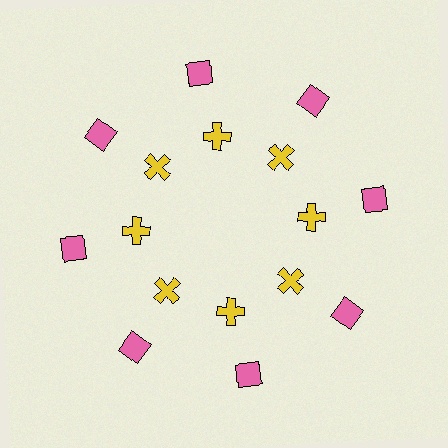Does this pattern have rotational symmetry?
Yes, this pattern has 8-fold rotational symmetry. It looks the same after rotating 45 degrees around the center.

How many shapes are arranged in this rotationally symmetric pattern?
There are 16 shapes, arranged in 8 groups of 2.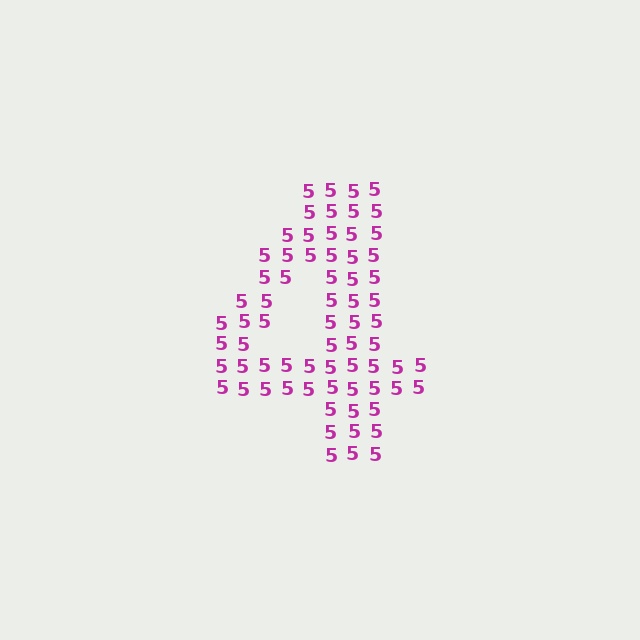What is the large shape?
The large shape is the digit 4.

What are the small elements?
The small elements are digit 5's.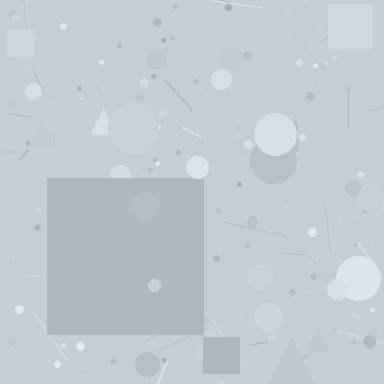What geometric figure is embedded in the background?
A square is embedded in the background.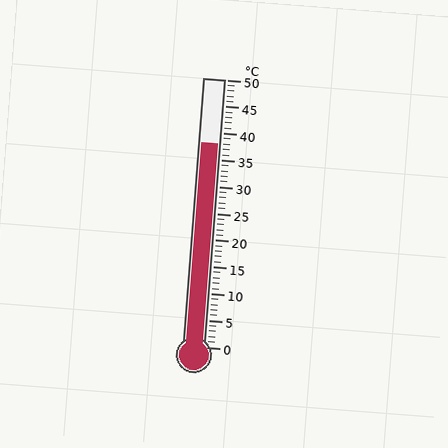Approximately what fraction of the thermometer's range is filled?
The thermometer is filled to approximately 75% of its range.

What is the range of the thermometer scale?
The thermometer scale ranges from 0°C to 50°C.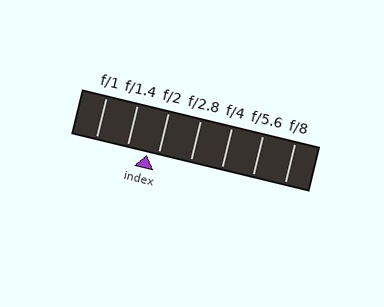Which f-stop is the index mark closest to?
The index mark is closest to f/2.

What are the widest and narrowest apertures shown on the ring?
The widest aperture shown is f/1 and the narrowest is f/8.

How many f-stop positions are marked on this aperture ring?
There are 7 f-stop positions marked.